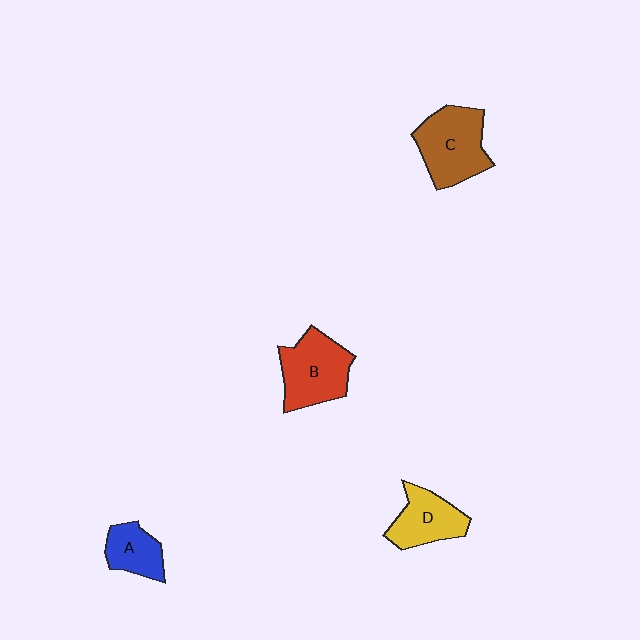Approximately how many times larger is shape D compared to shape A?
Approximately 1.3 times.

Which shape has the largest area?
Shape C (brown).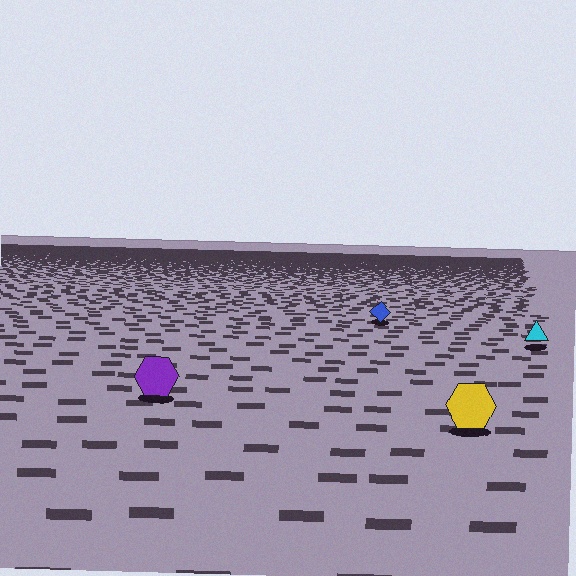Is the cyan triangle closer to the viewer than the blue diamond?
Yes. The cyan triangle is closer — you can tell from the texture gradient: the ground texture is coarser near it.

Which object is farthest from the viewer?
The blue diamond is farthest from the viewer. It appears smaller and the ground texture around it is denser.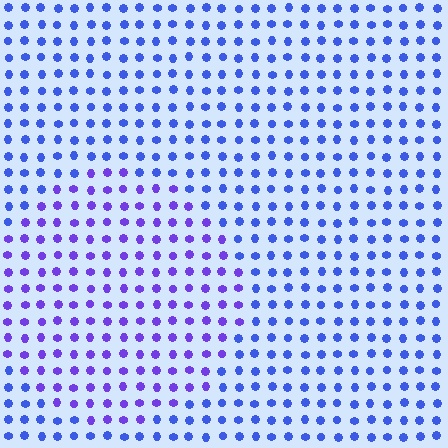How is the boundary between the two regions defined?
The boundary is defined purely by a slight shift in hue (about 30 degrees). Spacing, size, and orientation are identical on both sides.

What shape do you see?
I see a circle.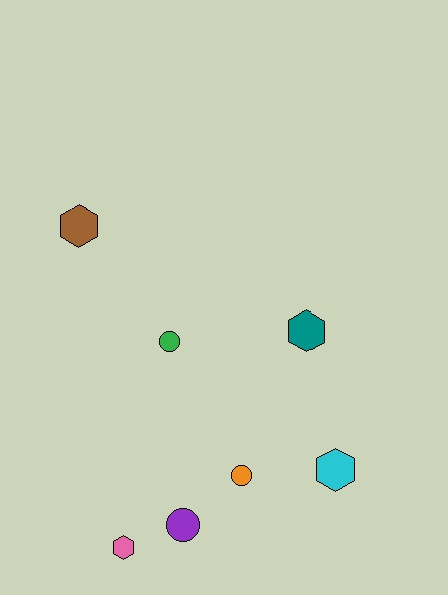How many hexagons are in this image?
There are 4 hexagons.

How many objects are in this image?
There are 7 objects.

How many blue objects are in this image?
There are no blue objects.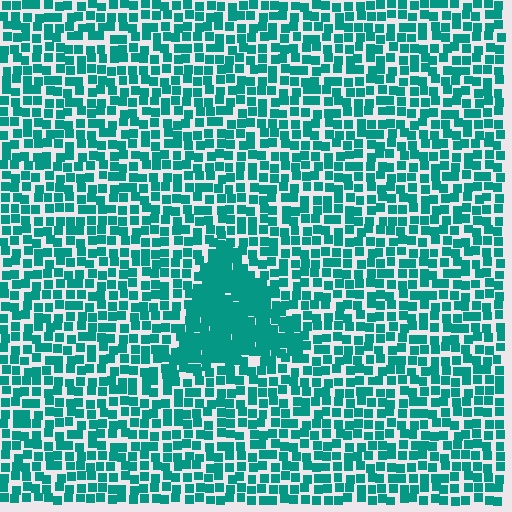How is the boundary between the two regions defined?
The boundary is defined by a change in element density (approximately 1.9x ratio). All elements are the same color, size, and shape.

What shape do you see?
I see a triangle.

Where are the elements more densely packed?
The elements are more densely packed inside the triangle boundary.